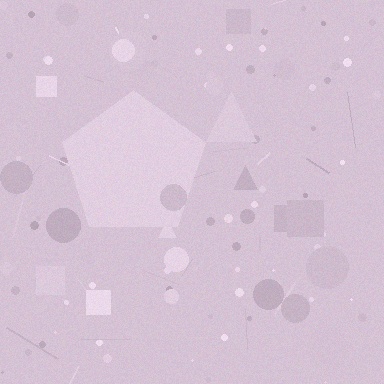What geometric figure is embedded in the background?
A pentagon is embedded in the background.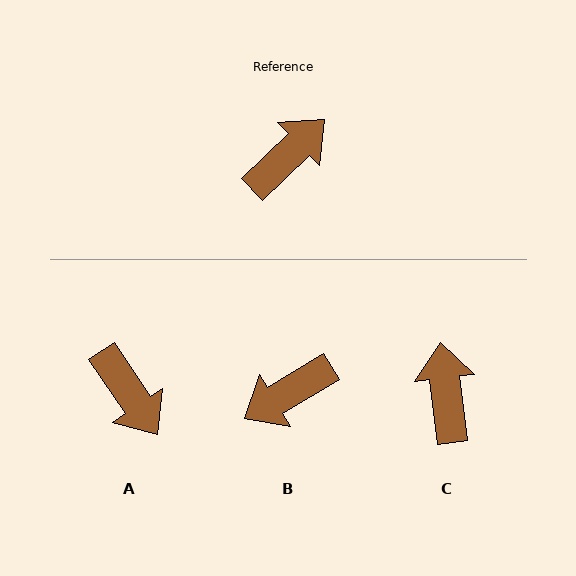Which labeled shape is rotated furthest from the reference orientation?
B, about 167 degrees away.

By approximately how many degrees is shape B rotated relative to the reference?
Approximately 167 degrees counter-clockwise.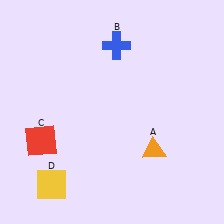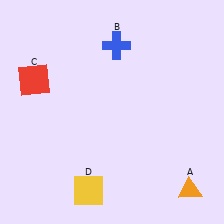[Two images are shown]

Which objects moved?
The objects that moved are: the orange triangle (A), the red square (C), the yellow square (D).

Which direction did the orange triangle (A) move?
The orange triangle (A) moved down.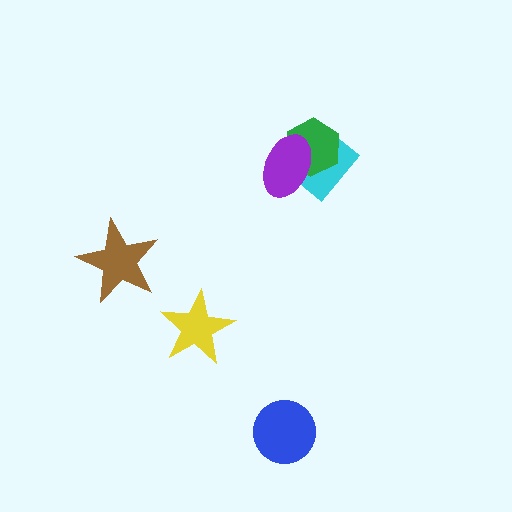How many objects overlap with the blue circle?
0 objects overlap with the blue circle.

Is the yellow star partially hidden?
No, no other shape covers it.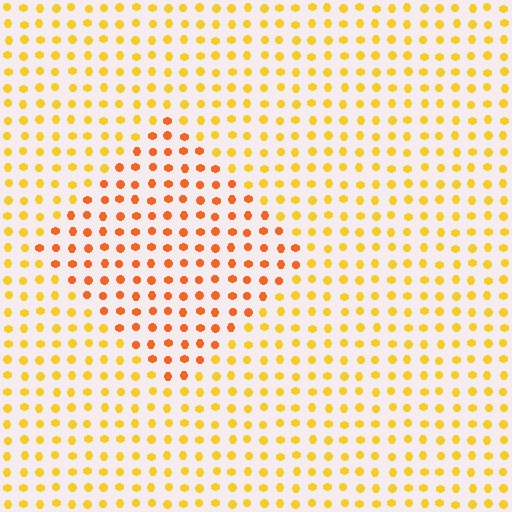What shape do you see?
I see a diamond.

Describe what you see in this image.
The image is filled with small yellow elements in a uniform arrangement. A diamond-shaped region is visible where the elements are tinted to a slightly different hue, forming a subtle color boundary.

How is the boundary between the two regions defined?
The boundary is defined purely by a slight shift in hue (about 30 degrees). Spacing, size, and orientation are identical on both sides.